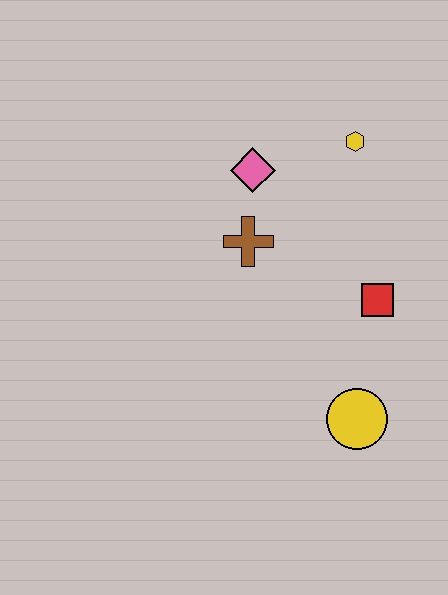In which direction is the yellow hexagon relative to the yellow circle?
The yellow hexagon is above the yellow circle.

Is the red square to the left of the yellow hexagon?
No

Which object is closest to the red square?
The yellow circle is closest to the red square.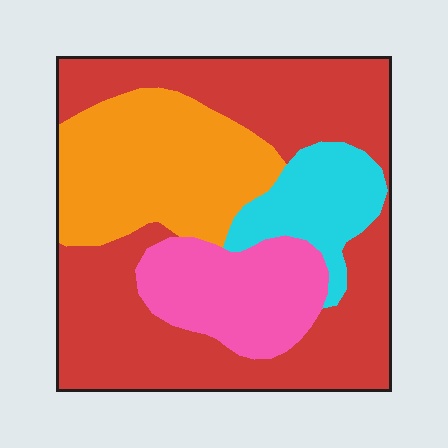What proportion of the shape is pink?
Pink takes up about one sixth (1/6) of the shape.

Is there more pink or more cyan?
Pink.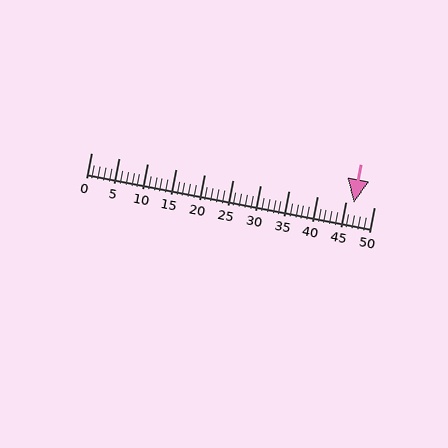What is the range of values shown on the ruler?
The ruler shows values from 0 to 50.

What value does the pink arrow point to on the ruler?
The pink arrow points to approximately 46.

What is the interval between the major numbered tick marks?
The major tick marks are spaced 5 units apart.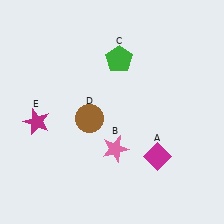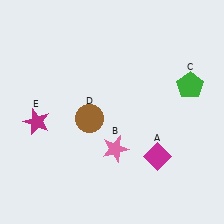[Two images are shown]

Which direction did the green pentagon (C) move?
The green pentagon (C) moved right.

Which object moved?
The green pentagon (C) moved right.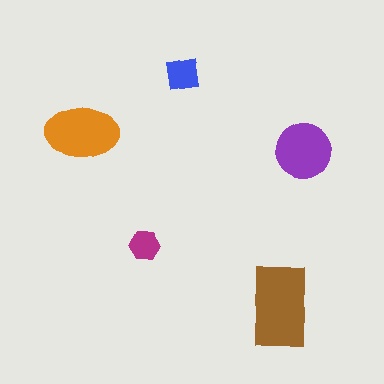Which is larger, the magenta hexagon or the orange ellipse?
The orange ellipse.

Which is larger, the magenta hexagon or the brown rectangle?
The brown rectangle.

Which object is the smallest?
The magenta hexagon.